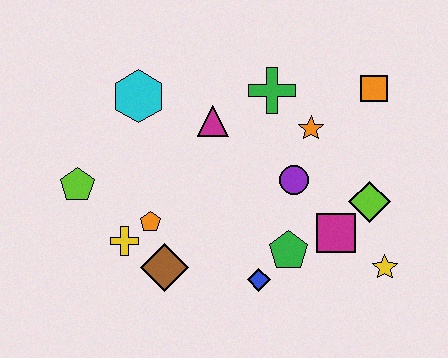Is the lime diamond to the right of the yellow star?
No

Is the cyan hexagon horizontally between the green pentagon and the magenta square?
No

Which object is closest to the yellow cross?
The orange pentagon is closest to the yellow cross.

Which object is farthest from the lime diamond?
The lime pentagon is farthest from the lime diamond.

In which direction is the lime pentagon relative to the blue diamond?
The lime pentagon is to the left of the blue diamond.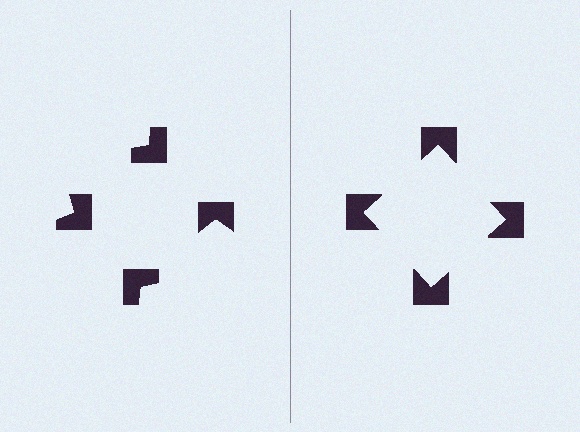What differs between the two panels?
The notched squares are positioned identically on both sides; only the wedge orientations differ. On the right they align to a square; on the left they are misaligned.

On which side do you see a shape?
An illusory square appears on the right side. On the left side the wedge cuts are rotated, so no coherent shape forms.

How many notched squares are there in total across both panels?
8 — 4 on each side.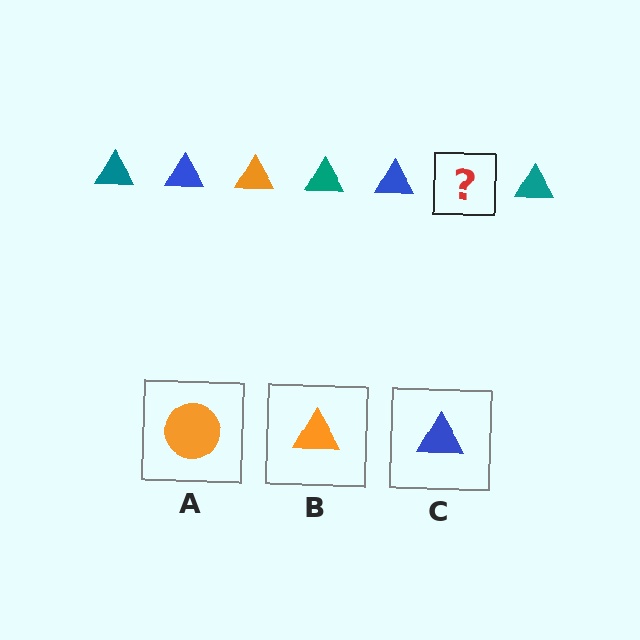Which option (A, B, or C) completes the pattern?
B.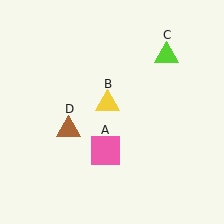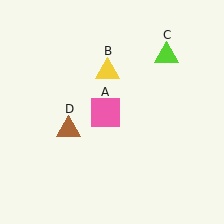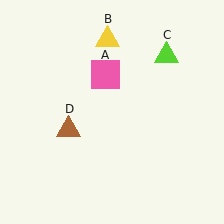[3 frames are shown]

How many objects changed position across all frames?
2 objects changed position: pink square (object A), yellow triangle (object B).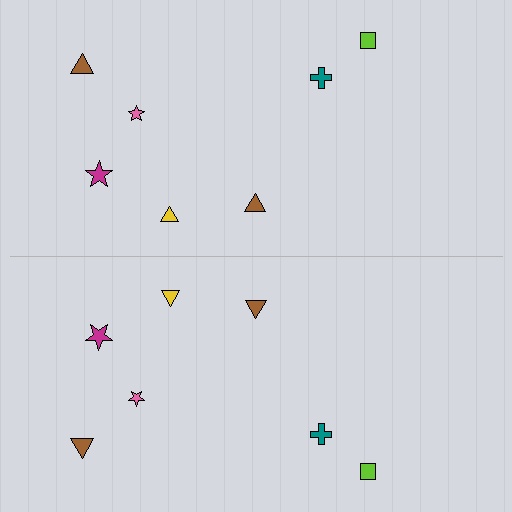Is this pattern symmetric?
Yes, this pattern has bilateral (reflection) symmetry.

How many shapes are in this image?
There are 14 shapes in this image.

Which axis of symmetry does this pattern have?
The pattern has a horizontal axis of symmetry running through the center of the image.